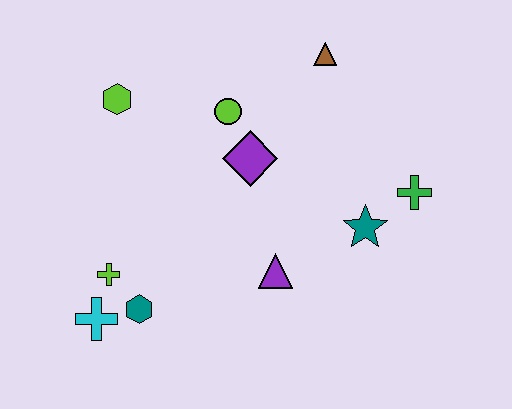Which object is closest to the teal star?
The green cross is closest to the teal star.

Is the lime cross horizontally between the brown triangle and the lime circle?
No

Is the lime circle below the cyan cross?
No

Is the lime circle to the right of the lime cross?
Yes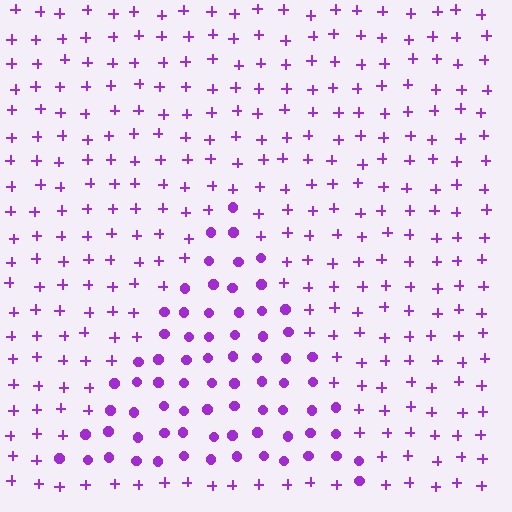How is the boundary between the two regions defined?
The boundary is defined by a change in element shape: circles inside vs. plus signs outside. All elements share the same color and spacing.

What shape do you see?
I see a triangle.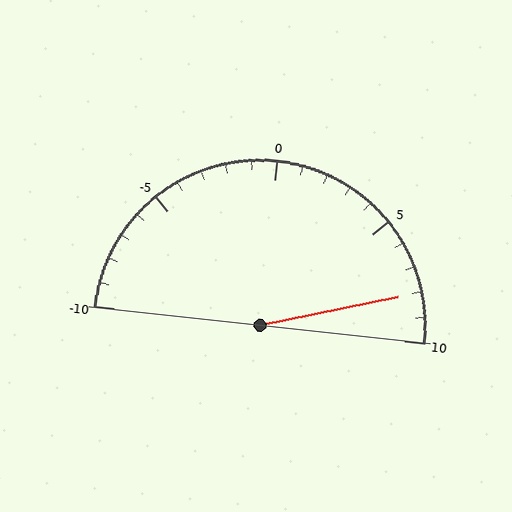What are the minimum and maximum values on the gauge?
The gauge ranges from -10 to 10.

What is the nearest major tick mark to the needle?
The nearest major tick mark is 10.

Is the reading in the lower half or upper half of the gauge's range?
The reading is in the upper half of the range (-10 to 10).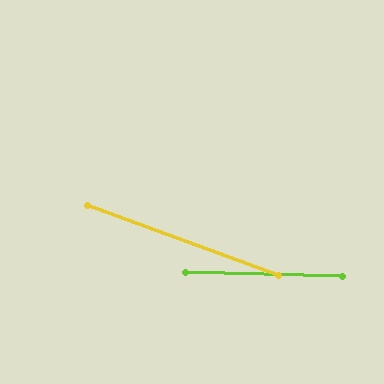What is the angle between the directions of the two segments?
Approximately 19 degrees.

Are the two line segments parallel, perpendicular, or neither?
Neither parallel nor perpendicular — they differ by about 19°.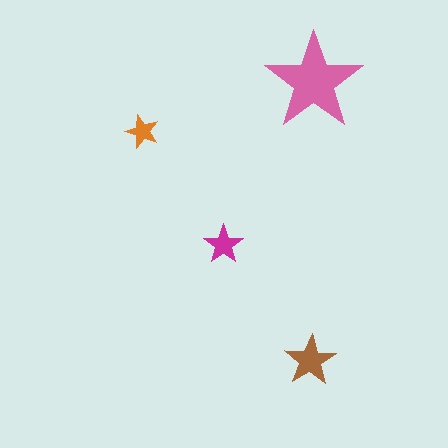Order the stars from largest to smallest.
the pink one, the brown one, the magenta one, the orange one.